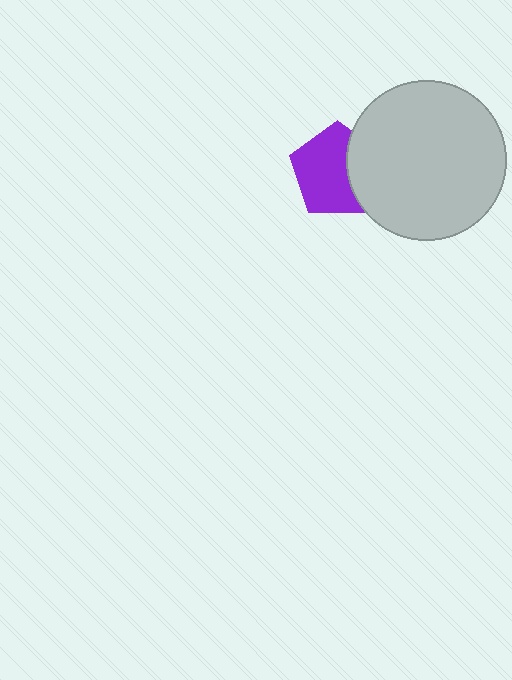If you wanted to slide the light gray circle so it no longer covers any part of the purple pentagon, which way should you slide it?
Slide it right — that is the most direct way to separate the two shapes.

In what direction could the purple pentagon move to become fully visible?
The purple pentagon could move left. That would shift it out from behind the light gray circle entirely.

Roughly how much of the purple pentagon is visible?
Most of it is visible (roughly 68%).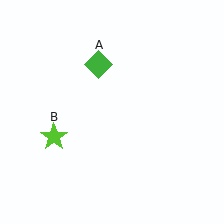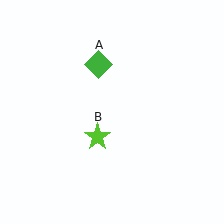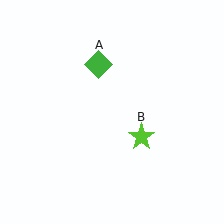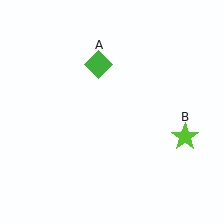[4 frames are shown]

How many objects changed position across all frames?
1 object changed position: lime star (object B).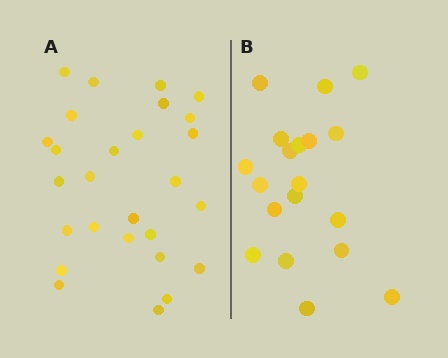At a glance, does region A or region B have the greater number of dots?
Region A (the left region) has more dots.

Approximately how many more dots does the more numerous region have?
Region A has roughly 8 or so more dots than region B.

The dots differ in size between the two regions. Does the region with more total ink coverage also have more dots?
No. Region B has more total ink coverage because its dots are larger, but region A actually contains more individual dots. Total area can be misleading — the number of items is what matters here.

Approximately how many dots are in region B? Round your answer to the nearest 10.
About 20 dots. (The exact count is 19, which rounds to 20.)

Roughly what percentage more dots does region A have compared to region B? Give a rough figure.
About 40% more.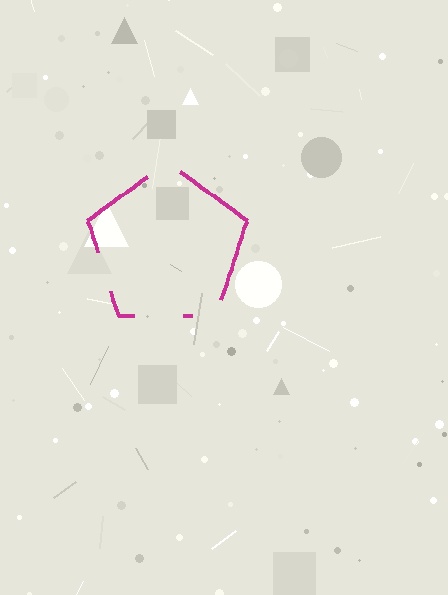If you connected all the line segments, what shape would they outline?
They would outline a pentagon.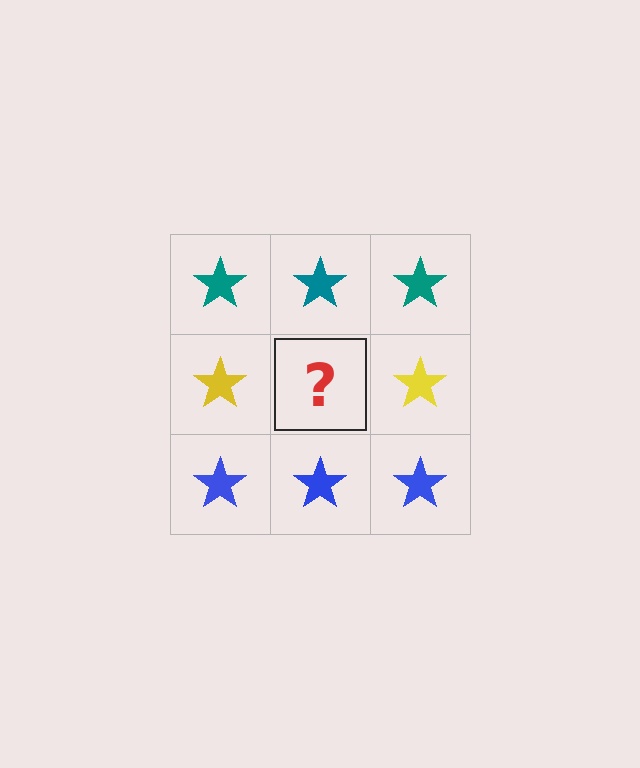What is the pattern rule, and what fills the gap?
The rule is that each row has a consistent color. The gap should be filled with a yellow star.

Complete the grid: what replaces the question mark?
The question mark should be replaced with a yellow star.